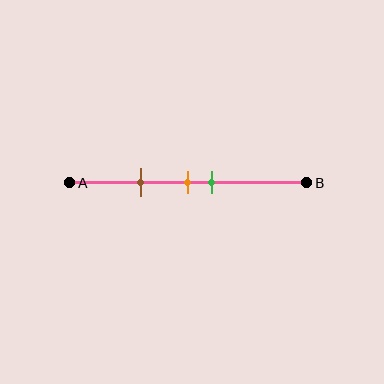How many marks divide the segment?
There are 3 marks dividing the segment.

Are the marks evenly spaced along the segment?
No, the marks are not evenly spaced.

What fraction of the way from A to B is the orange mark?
The orange mark is approximately 50% (0.5) of the way from A to B.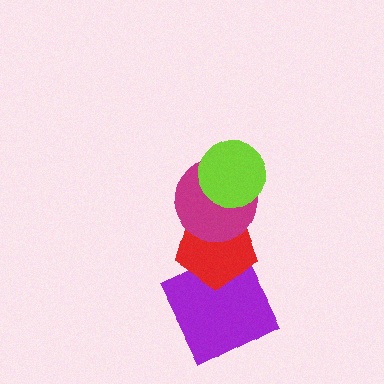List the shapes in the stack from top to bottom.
From top to bottom: the lime circle, the magenta circle, the red pentagon, the purple square.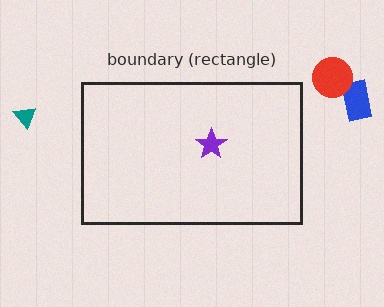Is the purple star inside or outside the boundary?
Inside.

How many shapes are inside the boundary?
1 inside, 3 outside.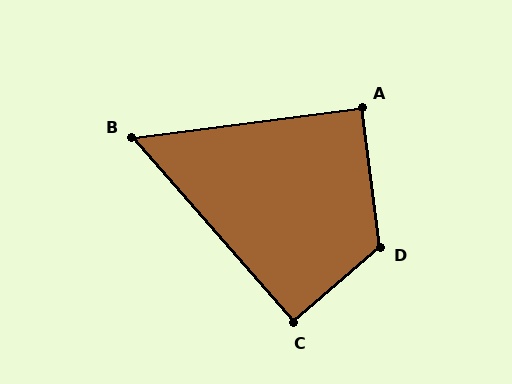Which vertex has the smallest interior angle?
B, at approximately 56 degrees.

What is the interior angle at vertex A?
Approximately 90 degrees (approximately right).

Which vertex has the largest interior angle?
D, at approximately 124 degrees.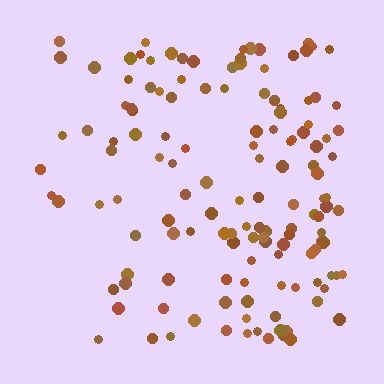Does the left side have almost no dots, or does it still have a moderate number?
Still a moderate number, just noticeably fewer than the right.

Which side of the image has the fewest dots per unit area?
The left.